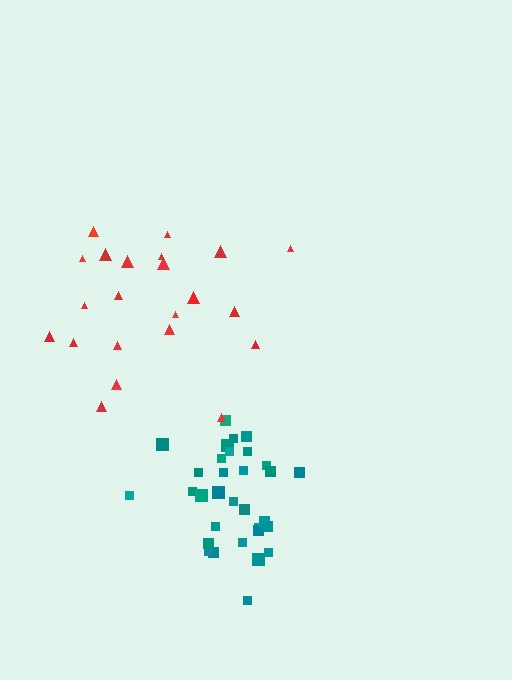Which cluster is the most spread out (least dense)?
Red.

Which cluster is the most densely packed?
Teal.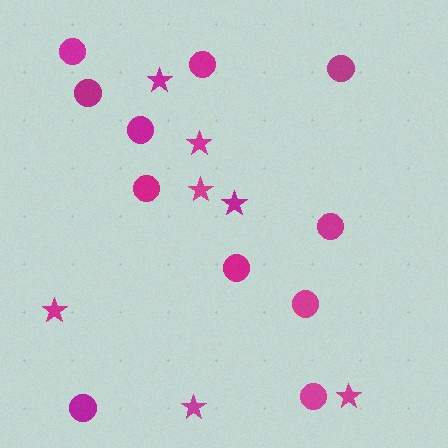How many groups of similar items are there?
There are 2 groups: one group of circles (11) and one group of stars (7).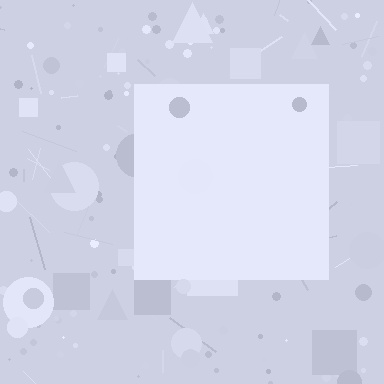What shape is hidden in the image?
A square is hidden in the image.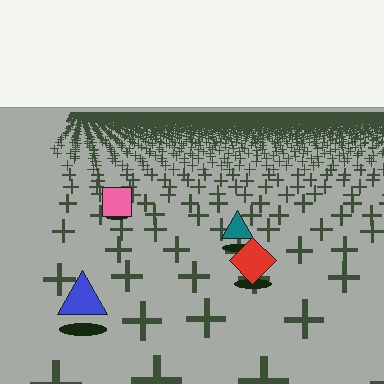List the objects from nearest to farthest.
From nearest to farthest: the blue triangle, the red diamond, the teal triangle, the pink square.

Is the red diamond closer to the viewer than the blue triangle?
No. The blue triangle is closer — you can tell from the texture gradient: the ground texture is coarser near it.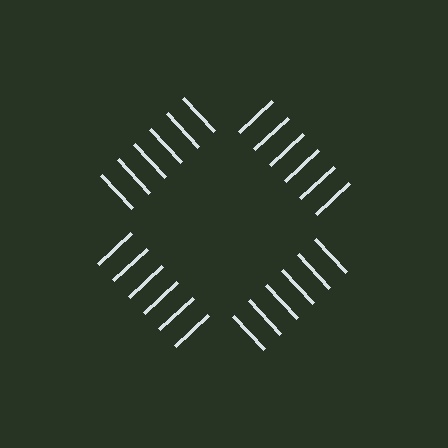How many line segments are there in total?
24 — 6 along each of the 4 edges.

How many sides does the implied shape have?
4 sides — the line-ends trace a square.